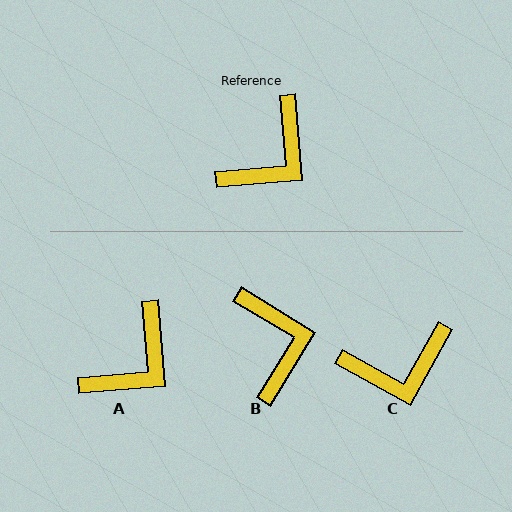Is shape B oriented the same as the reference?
No, it is off by about 54 degrees.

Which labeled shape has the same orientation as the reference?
A.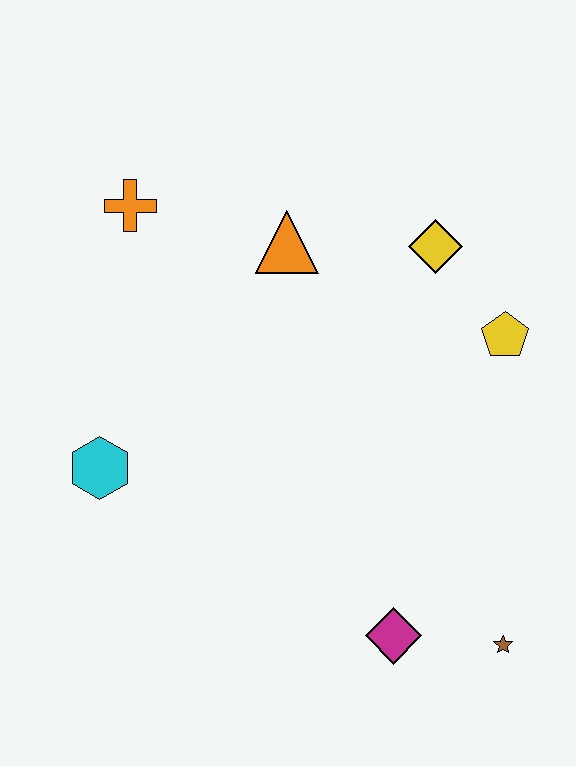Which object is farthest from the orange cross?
The brown star is farthest from the orange cross.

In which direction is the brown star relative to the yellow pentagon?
The brown star is below the yellow pentagon.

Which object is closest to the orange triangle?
The yellow diamond is closest to the orange triangle.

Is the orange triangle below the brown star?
No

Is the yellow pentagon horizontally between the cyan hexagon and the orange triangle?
No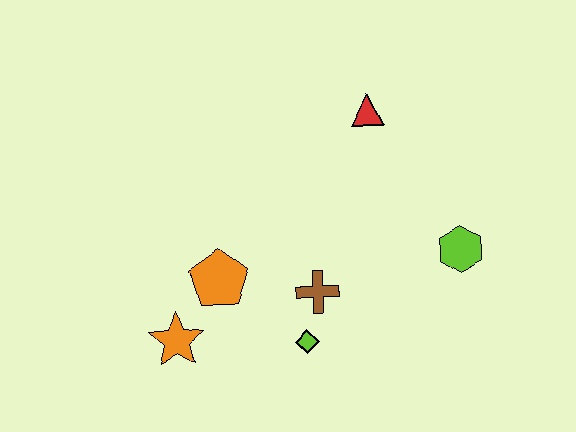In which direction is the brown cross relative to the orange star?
The brown cross is to the right of the orange star.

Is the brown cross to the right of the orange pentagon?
Yes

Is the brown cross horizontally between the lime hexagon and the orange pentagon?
Yes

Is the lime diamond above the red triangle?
No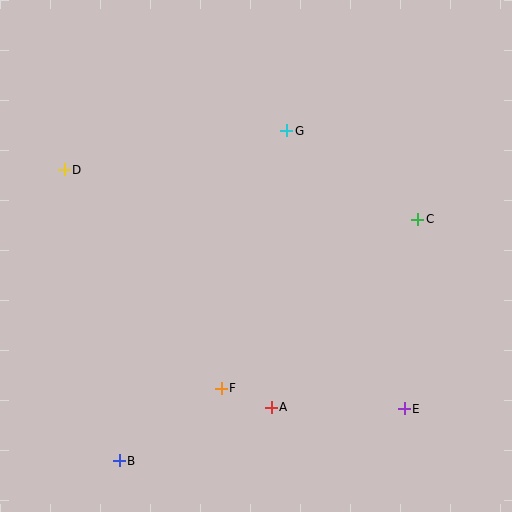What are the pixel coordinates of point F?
Point F is at (221, 388).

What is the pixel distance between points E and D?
The distance between E and D is 416 pixels.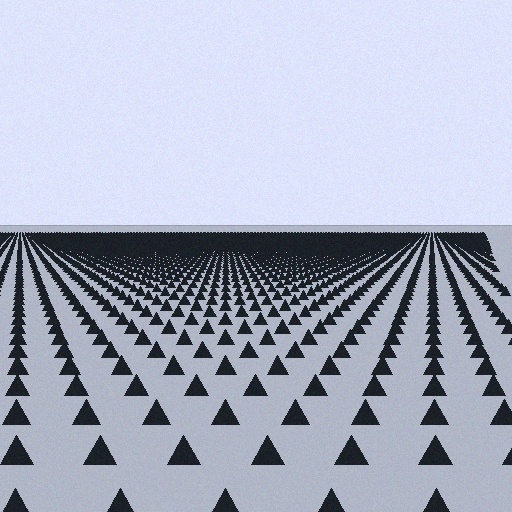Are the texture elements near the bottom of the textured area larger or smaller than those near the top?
Larger. Near the bottom, elements are closer to the viewer and appear at a bigger on-screen size.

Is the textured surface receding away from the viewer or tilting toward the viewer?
The surface is receding away from the viewer. Texture elements get smaller and denser toward the top.